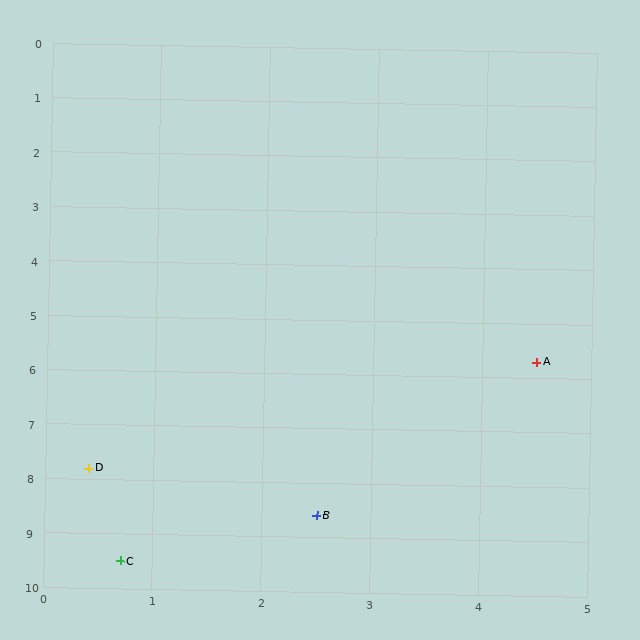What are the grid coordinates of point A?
Point A is at approximately (4.5, 5.7).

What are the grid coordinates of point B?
Point B is at approximately (2.5, 8.6).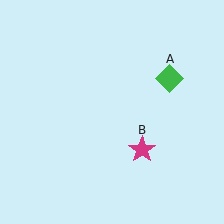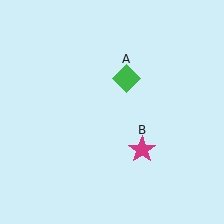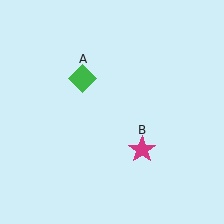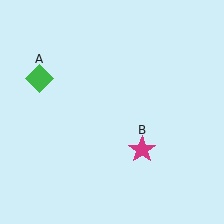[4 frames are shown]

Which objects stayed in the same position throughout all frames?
Magenta star (object B) remained stationary.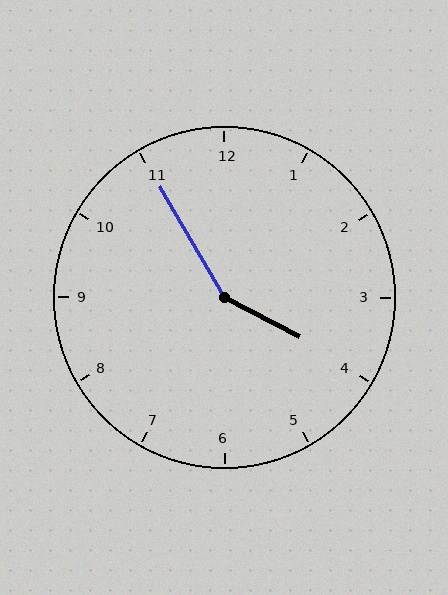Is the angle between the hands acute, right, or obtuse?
It is obtuse.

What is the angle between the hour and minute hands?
Approximately 148 degrees.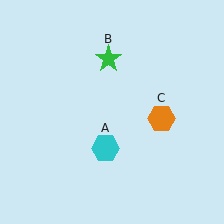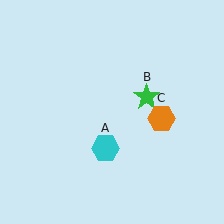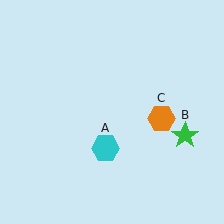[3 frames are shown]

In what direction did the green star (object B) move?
The green star (object B) moved down and to the right.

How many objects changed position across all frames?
1 object changed position: green star (object B).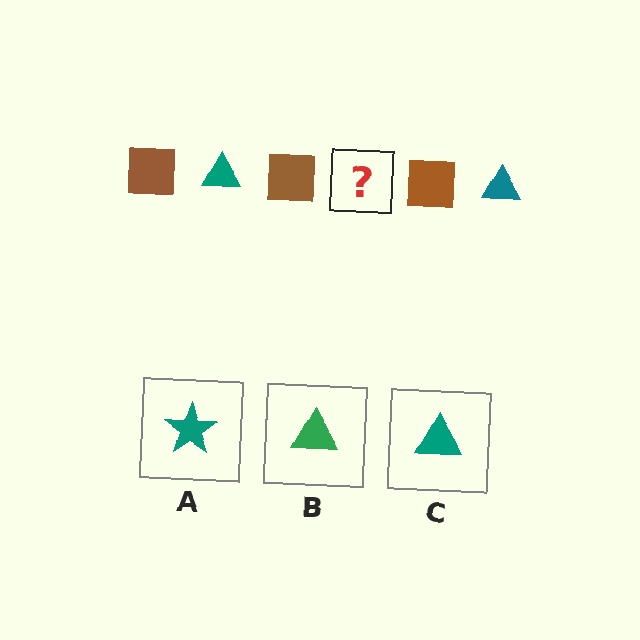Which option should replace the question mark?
Option C.